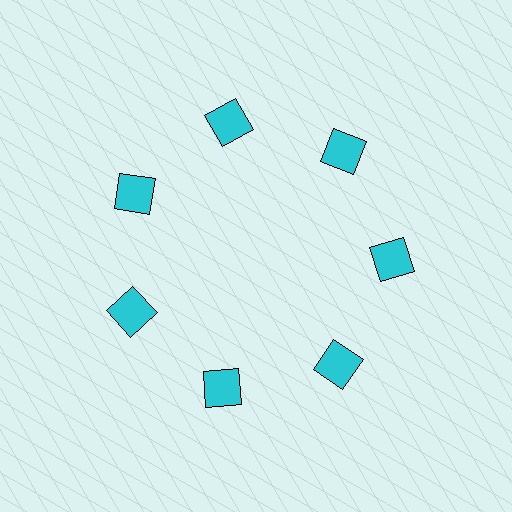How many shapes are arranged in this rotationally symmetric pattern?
There are 7 shapes, arranged in 7 groups of 1.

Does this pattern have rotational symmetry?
Yes, this pattern has 7-fold rotational symmetry. It looks the same after rotating 51 degrees around the center.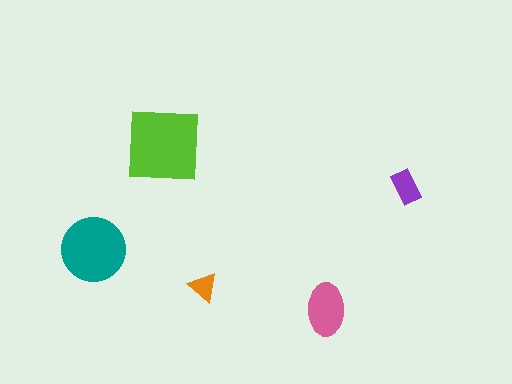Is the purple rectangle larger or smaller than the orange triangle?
Larger.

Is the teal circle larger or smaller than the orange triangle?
Larger.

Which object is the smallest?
The orange triangle.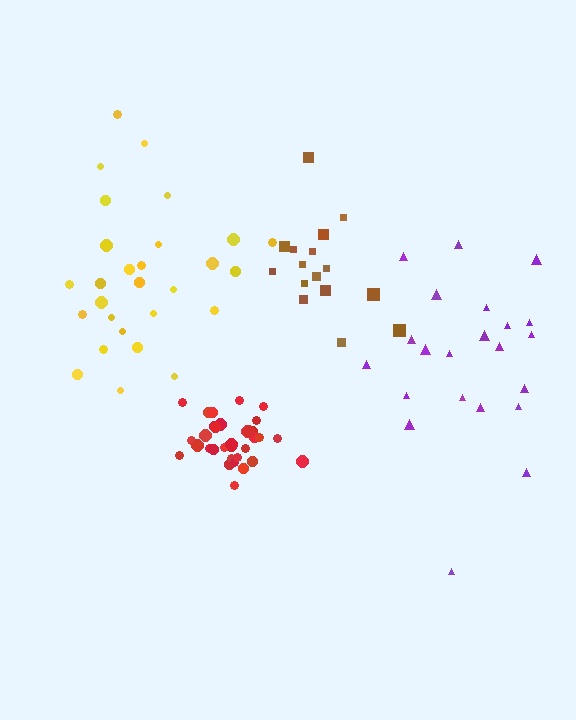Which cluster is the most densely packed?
Red.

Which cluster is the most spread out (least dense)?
Purple.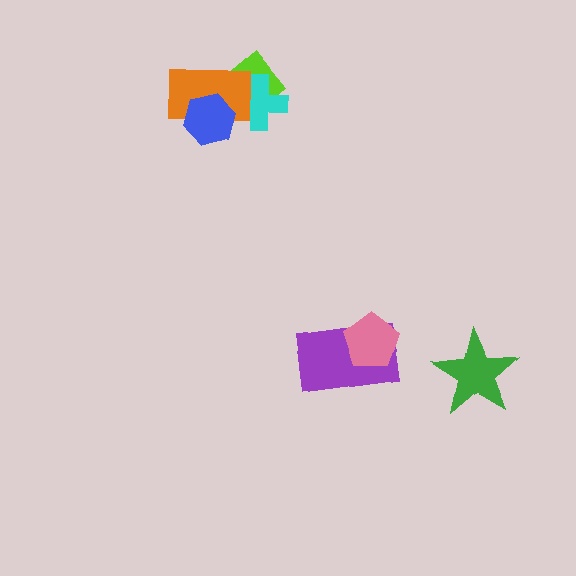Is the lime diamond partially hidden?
Yes, it is partially covered by another shape.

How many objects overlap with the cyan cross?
2 objects overlap with the cyan cross.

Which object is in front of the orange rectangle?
The blue hexagon is in front of the orange rectangle.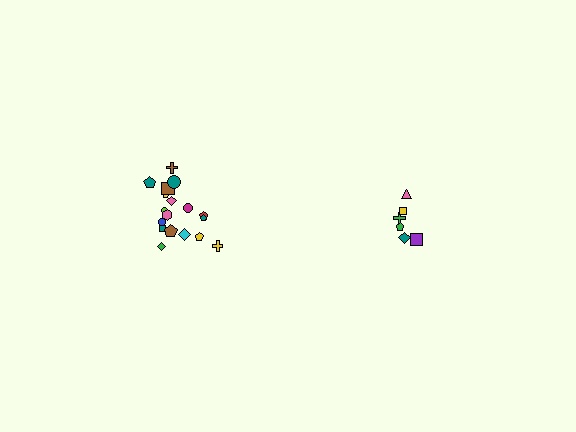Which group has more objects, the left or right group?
The left group.